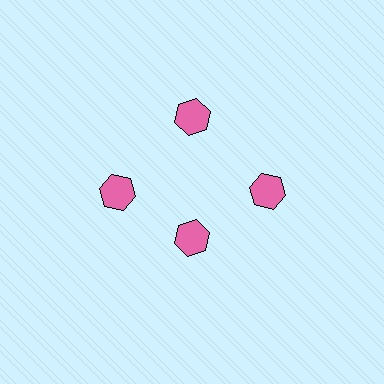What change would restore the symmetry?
The symmetry would be restored by moving it outward, back onto the ring so that all 4 hexagons sit at equal angles and equal distance from the center.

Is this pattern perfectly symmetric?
No. The 4 pink hexagons are arranged in a ring, but one element near the 6 o'clock position is pulled inward toward the center, breaking the 4-fold rotational symmetry.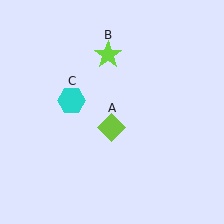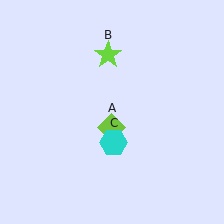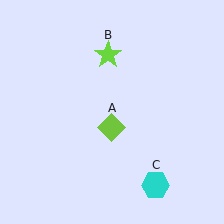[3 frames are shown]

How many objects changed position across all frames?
1 object changed position: cyan hexagon (object C).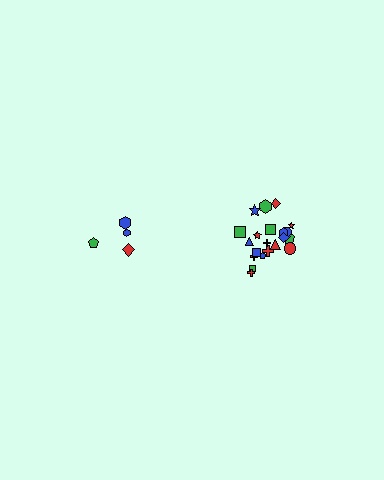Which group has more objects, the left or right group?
The right group.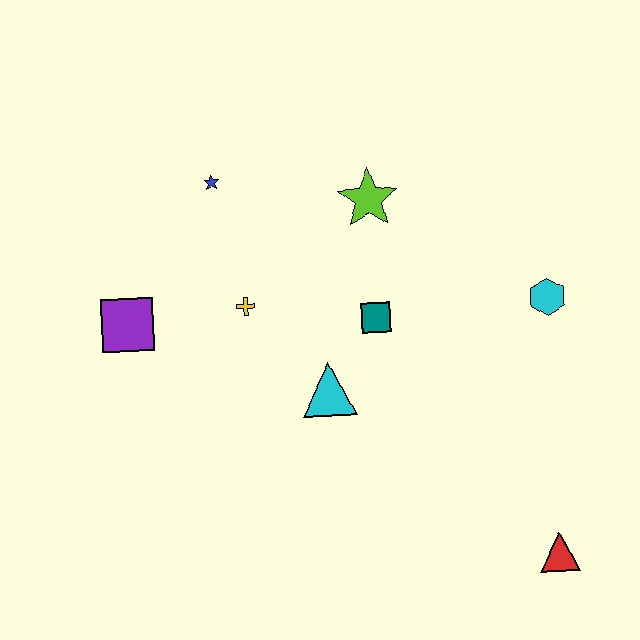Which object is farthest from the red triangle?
The blue star is farthest from the red triangle.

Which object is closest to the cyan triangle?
The teal square is closest to the cyan triangle.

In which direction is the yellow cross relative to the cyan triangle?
The yellow cross is above the cyan triangle.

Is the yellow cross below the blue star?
Yes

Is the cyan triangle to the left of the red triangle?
Yes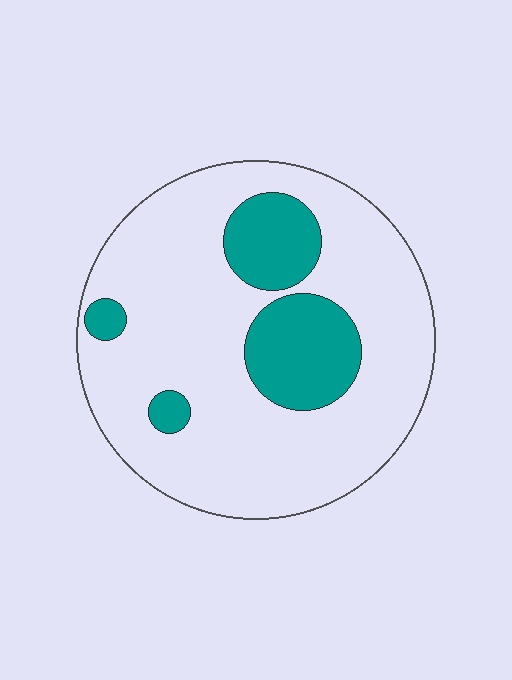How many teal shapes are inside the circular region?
4.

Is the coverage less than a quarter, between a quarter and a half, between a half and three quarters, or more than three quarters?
Less than a quarter.